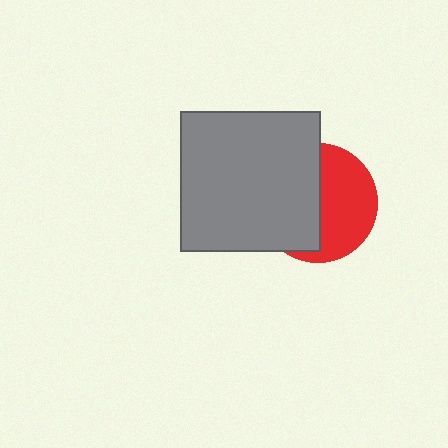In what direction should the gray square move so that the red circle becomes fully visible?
The gray square should move left. That is the shortest direction to clear the overlap and leave the red circle fully visible.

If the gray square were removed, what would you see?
You would see the complete red circle.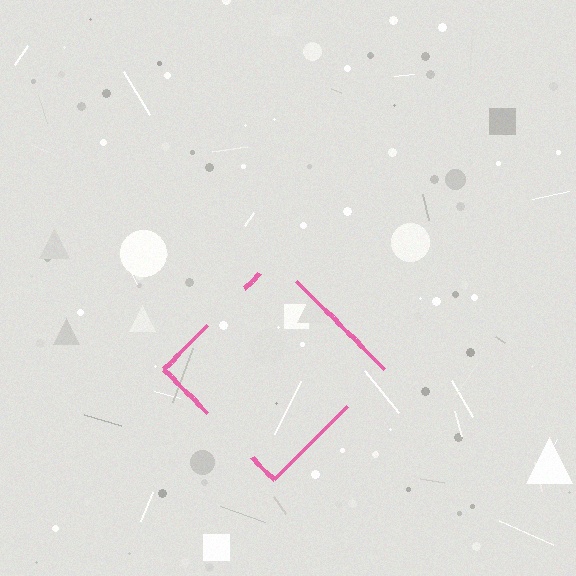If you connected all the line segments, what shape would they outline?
They would outline a diamond.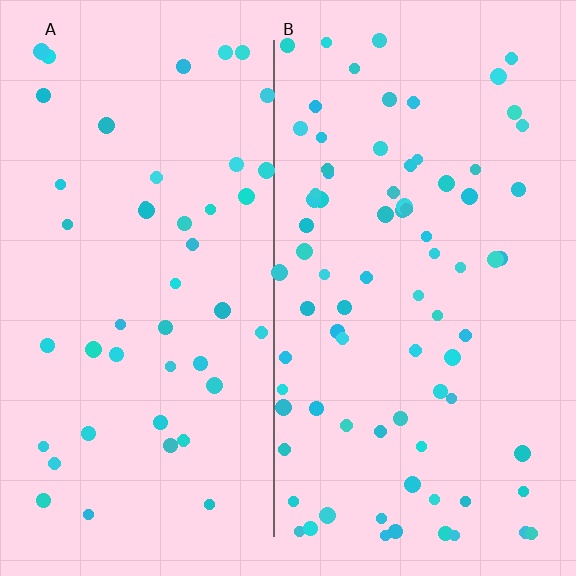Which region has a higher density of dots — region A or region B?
B (the right).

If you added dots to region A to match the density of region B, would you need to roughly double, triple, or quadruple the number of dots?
Approximately double.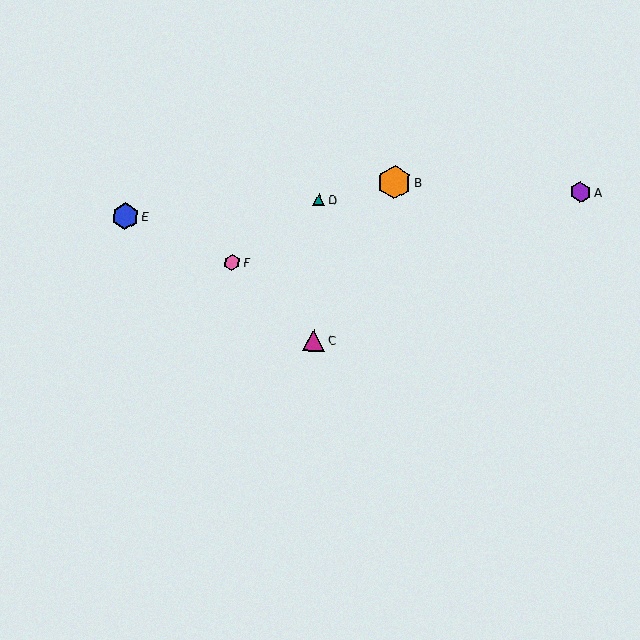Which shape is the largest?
The orange hexagon (labeled B) is the largest.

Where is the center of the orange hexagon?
The center of the orange hexagon is at (394, 182).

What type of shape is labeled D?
Shape D is a teal triangle.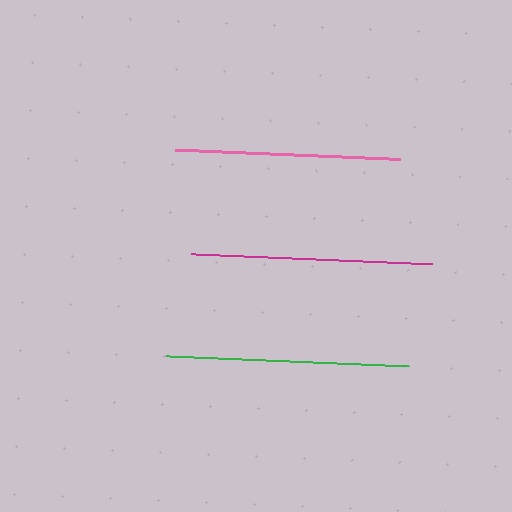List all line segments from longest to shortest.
From longest to shortest: green, magenta, pink.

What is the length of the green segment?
The green segment is approximately 242 pixels long.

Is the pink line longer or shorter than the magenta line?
The magenta line is longer than the pink line.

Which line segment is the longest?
The green line is the longest at approximately 242 pixels.